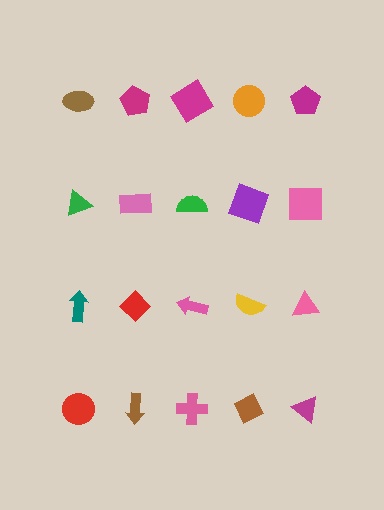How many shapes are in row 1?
5 shapes.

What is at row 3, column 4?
A yellow semicircle.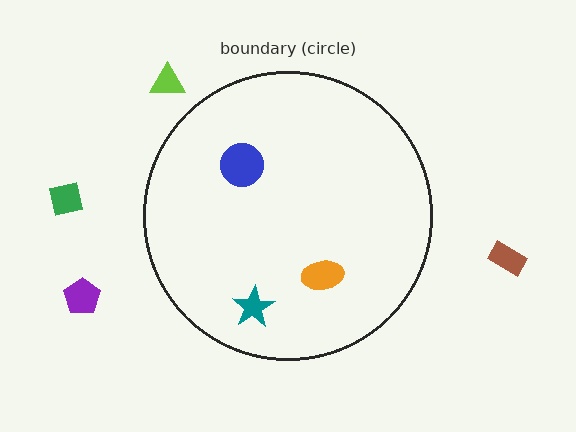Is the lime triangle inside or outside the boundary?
Outside.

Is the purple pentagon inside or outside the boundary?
Outside.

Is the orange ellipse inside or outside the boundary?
Inside.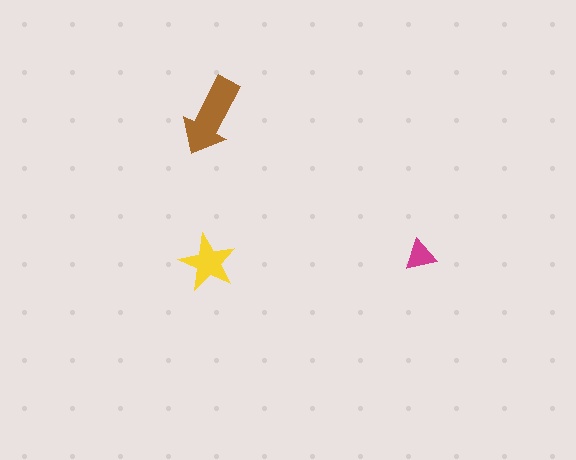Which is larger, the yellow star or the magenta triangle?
The yellow star.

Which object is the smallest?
The magenta triangle.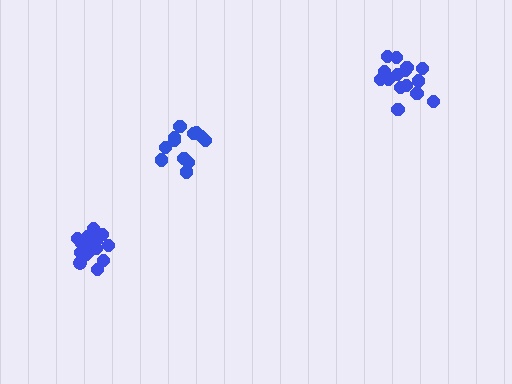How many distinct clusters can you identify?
There are 3 distinct clusters.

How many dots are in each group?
Group 1: 12 dots, Group 2: 17 dots, Group 3: 15 dots (44 total).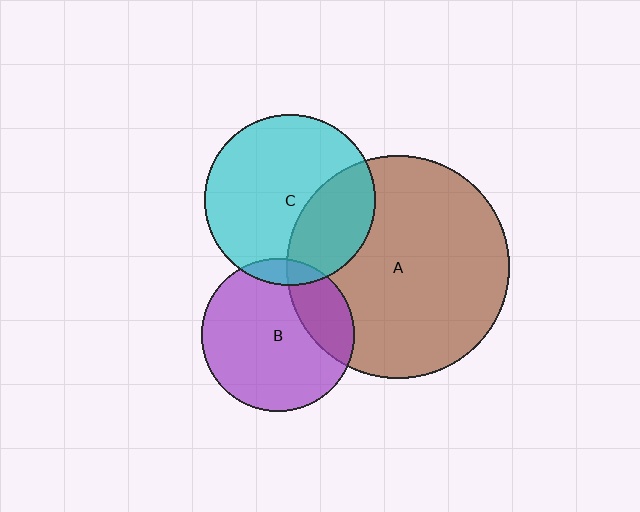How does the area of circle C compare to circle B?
Approximately 1.3 times.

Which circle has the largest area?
Circle A (brown).